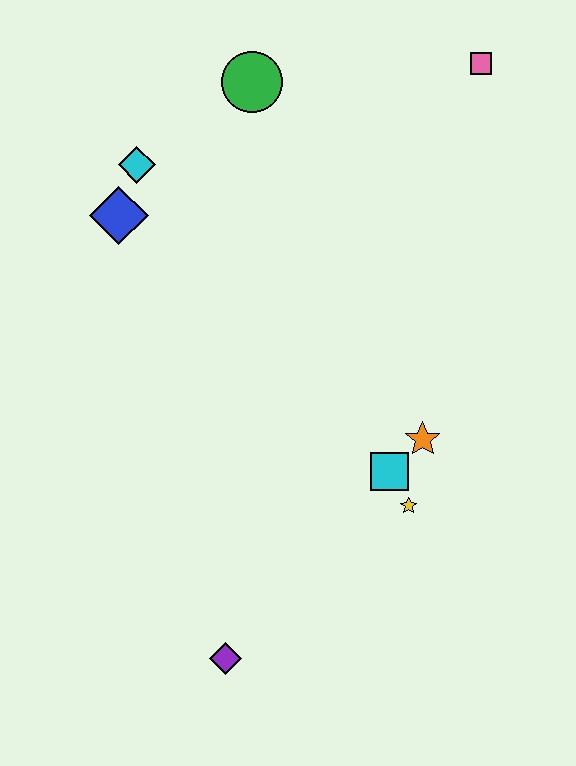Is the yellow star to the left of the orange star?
Yes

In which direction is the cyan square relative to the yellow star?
The cyan square is above the yellow star.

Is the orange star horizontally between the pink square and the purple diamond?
Yes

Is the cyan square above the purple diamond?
Yes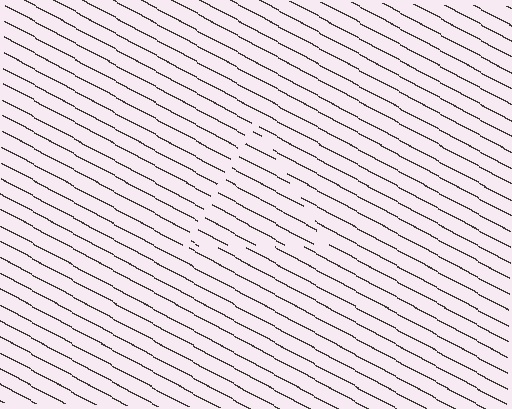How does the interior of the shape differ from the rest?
The interior of the shape contains the same grating, shifted by half a period — the contour is defined by the phase discontinuity where line-ends from the inner and outer gratings abut.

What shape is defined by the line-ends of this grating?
An illusory triangle. The interior of the shape contains the same grating, shifted by half a period — the contour is defined by the phase discontinuity where line-ends from the inner and outer gratings abut.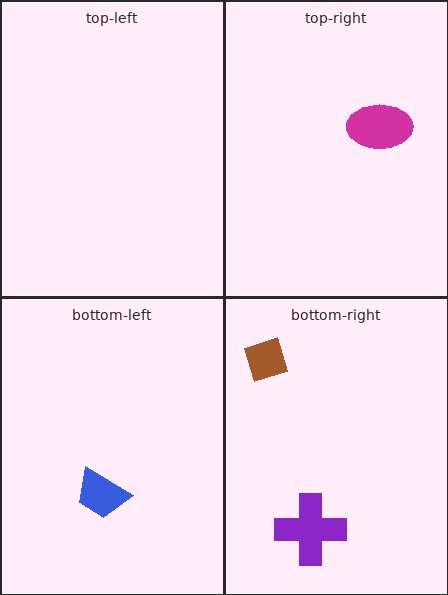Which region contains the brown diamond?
The bottom-right region.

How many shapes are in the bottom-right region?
2.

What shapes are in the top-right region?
The magenta ellipse.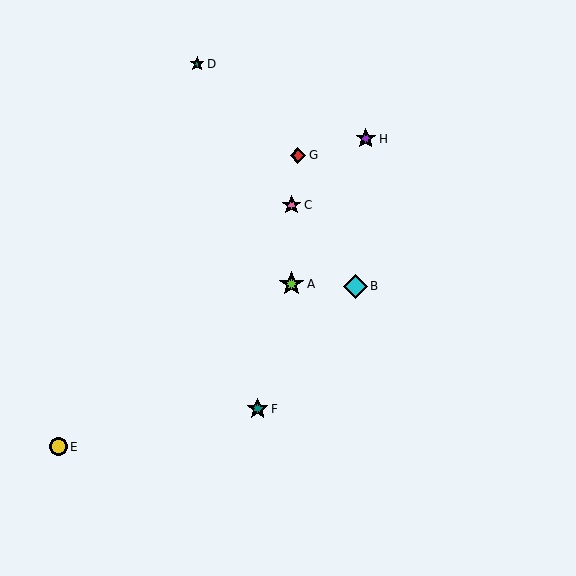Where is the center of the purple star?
The center of the purple star is at (366, 139).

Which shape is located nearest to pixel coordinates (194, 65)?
The teal star (labeled D) at (197, 64) is nearest to that location.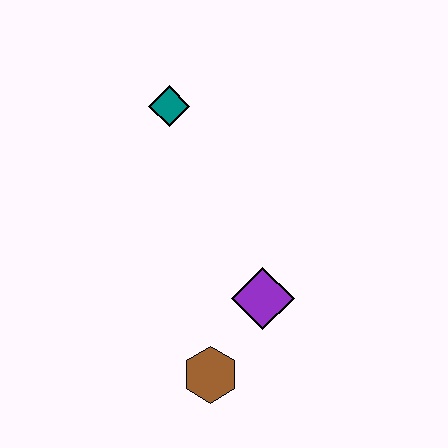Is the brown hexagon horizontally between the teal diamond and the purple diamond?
Yes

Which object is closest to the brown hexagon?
The purple diamond is closest to the brown hexagon.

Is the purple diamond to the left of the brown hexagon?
No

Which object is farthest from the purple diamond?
The teal diamond is farthest from the purple diamond.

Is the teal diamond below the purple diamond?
No